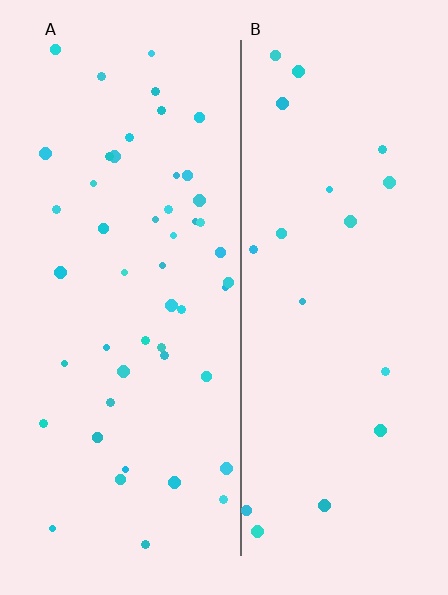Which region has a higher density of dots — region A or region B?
A (the left).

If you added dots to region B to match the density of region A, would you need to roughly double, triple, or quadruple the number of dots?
Approximately triple.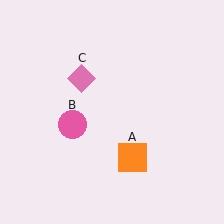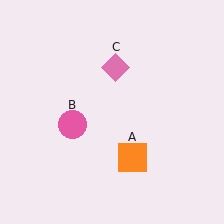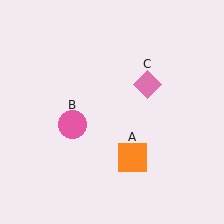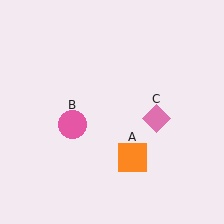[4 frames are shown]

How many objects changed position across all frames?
1 object changed position: pink diamond (object C).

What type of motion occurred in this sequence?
The pink diamond (object C) rotated clockwise around the center of the scene.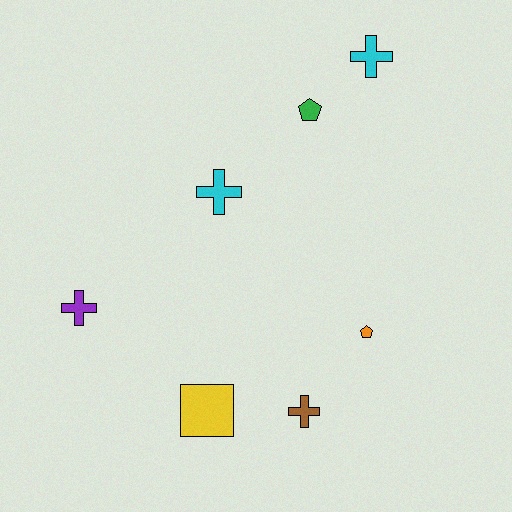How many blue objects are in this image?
There are no blue objects.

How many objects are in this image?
There are 7 objects.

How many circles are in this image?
There are no circles.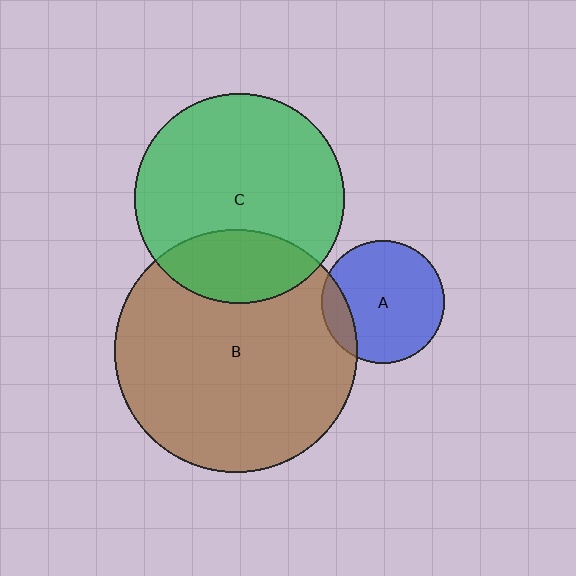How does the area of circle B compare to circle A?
Approximately 3.9 times.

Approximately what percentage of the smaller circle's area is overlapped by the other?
Approximately 15%.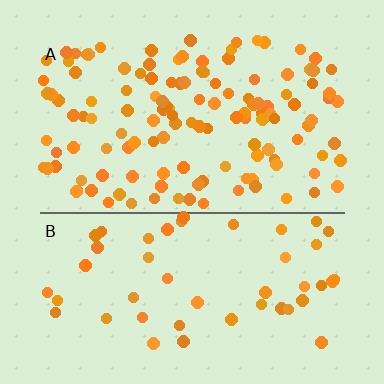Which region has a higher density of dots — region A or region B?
A (the top).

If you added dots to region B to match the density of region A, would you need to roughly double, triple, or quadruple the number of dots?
Approximately triple.